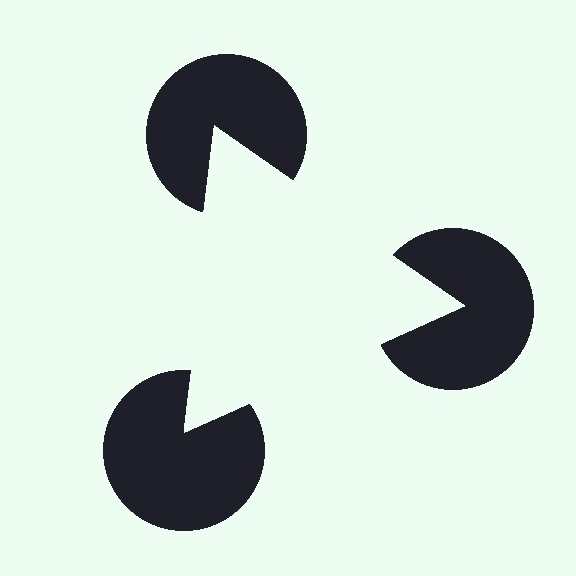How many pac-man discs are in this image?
There are 3 — one at each vertex of the illusory triangle.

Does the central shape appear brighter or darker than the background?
It typically appears slightly brighter than the background, even though no actual brightness change is drawn.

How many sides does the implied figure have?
3 sides.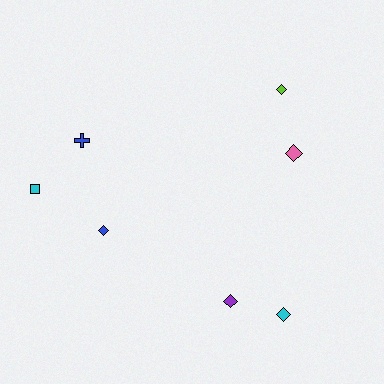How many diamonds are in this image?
There are 5 diamonds.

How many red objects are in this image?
There are no red objects.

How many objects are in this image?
There are 7 objects.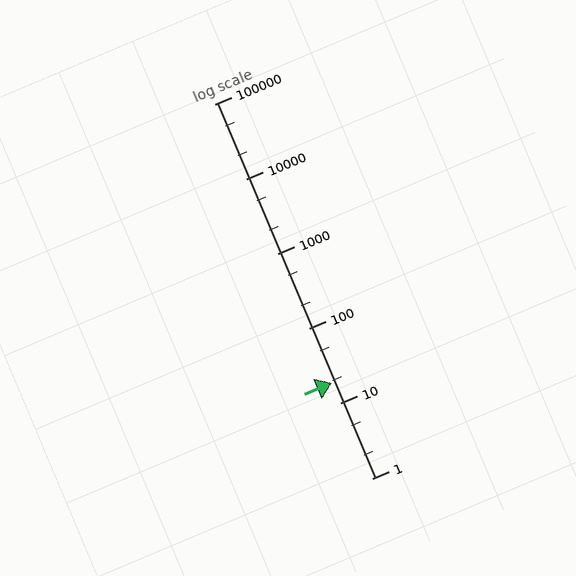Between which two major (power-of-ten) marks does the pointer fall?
The pointer is between 10 and 100.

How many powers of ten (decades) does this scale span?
The scale spans 5 decades, from 1 to 100000.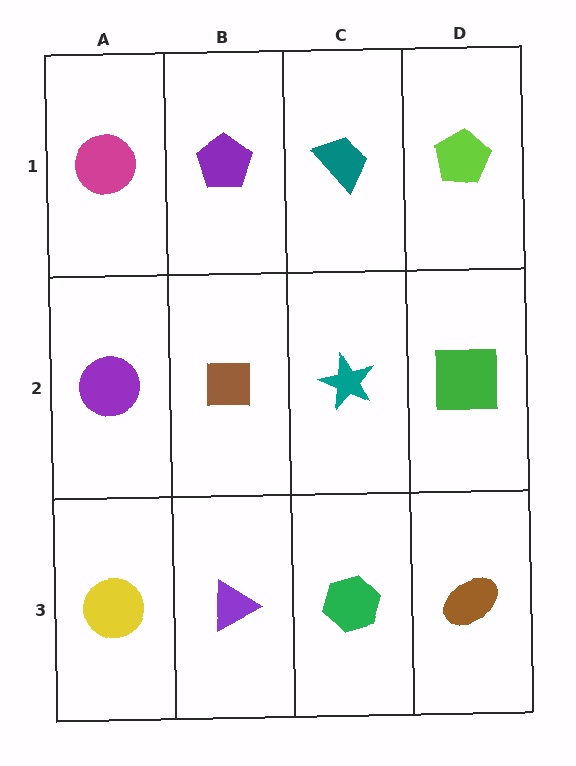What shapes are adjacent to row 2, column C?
A teal trapezoid (row 1, column C), a green hexagon (row 3, column C), a brown square (row 2, column B), a green square (row 2, column D).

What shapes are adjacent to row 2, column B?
A purple pentagon (row 1, column B), a purple triangle (row 3, column B), a purple circle (row 2, column A), a teal star (row 2, column C).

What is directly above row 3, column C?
A teal star.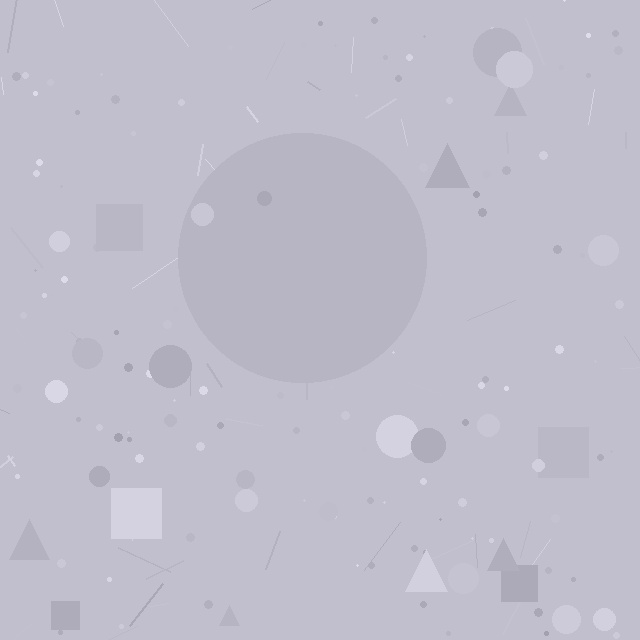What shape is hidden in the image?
A circle is hidden in the image.